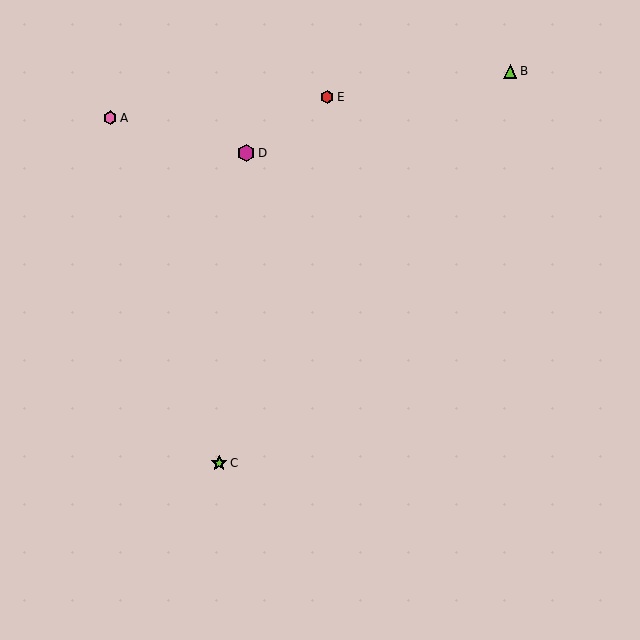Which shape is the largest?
The magenta hexagon (labeled D) is the largest.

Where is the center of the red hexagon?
The center of the red hexagon is at (327, 97).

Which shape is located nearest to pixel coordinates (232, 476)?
The lime star (labeled C) at (219, 463) is nearest to that location.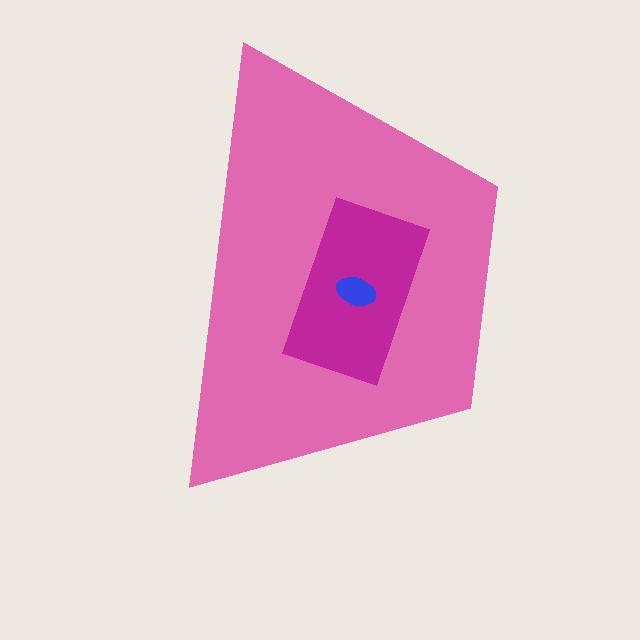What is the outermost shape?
The pink trapezoid.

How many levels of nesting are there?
3.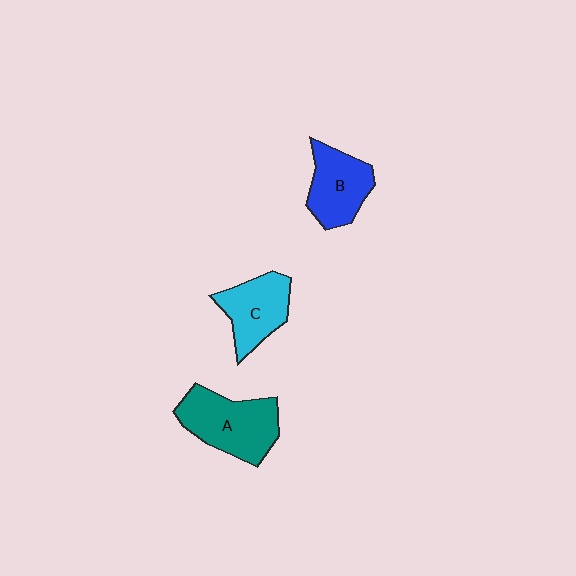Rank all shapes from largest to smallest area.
From largest to smallest: A (teal), B (blue), C (cyan).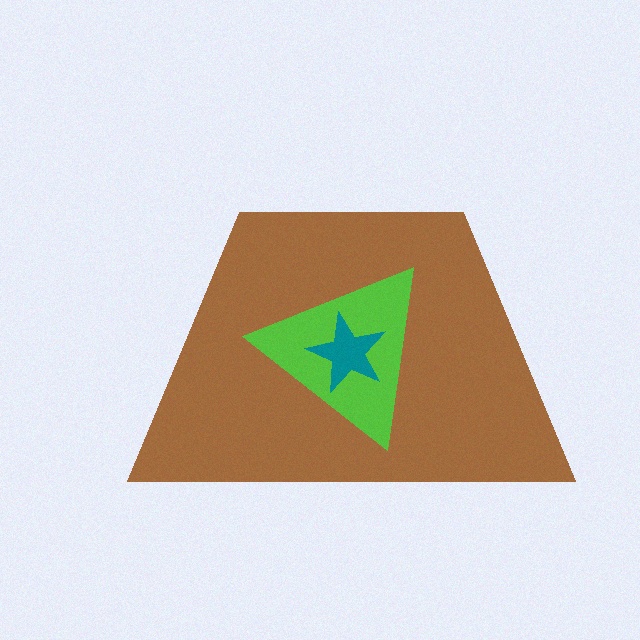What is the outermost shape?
The brown trapezoid.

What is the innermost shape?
The teal star.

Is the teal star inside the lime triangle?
Yes.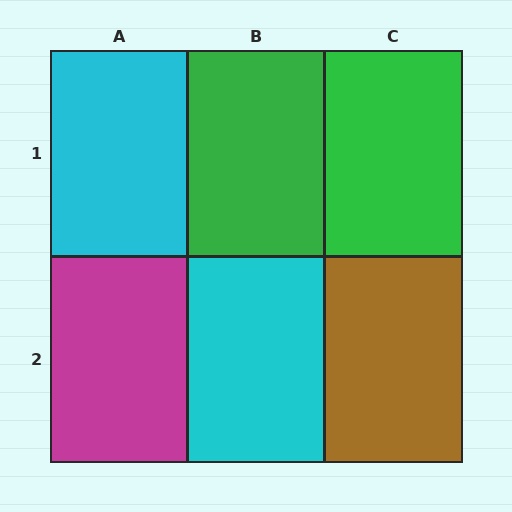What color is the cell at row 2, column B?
Cyan.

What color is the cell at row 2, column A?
Magenta.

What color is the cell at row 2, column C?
Brown.